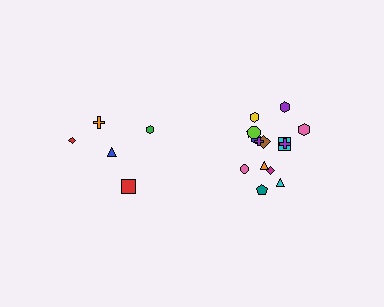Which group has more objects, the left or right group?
The right group.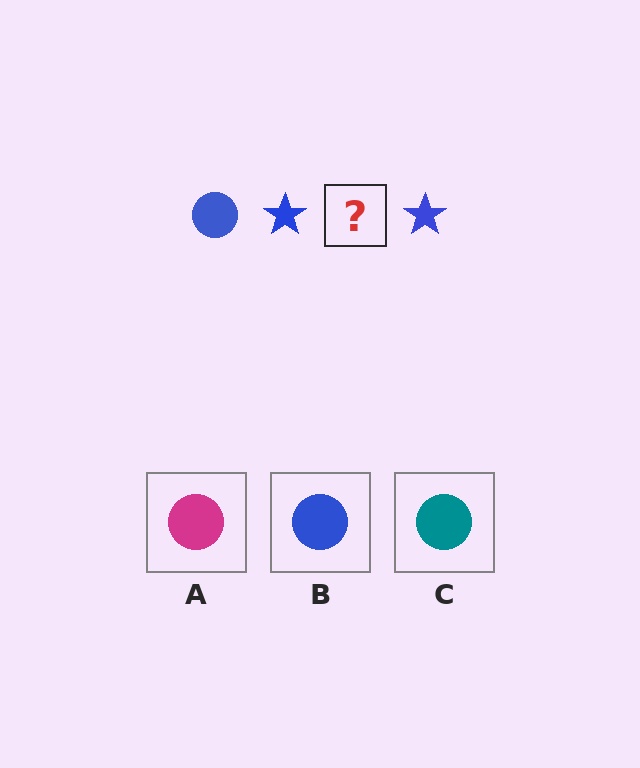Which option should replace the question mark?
Option B.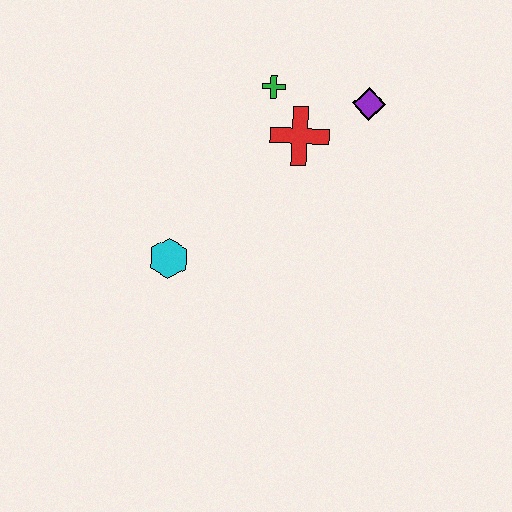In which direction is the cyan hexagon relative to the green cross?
The cyan hexagon is below the green cross.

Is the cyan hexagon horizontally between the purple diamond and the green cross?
No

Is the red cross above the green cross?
No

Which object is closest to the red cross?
The green cross is closest to the red cross.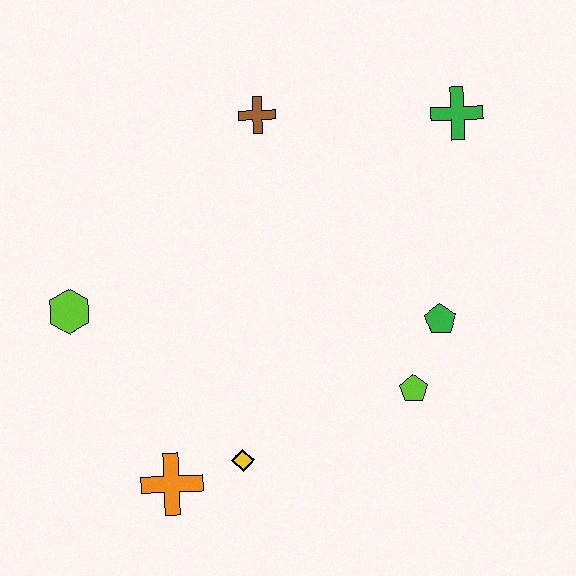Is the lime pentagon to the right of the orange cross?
Yes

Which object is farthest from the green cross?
The orange cross is farthest from the green cross.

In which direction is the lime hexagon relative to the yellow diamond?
The lime hexagon is to the left of the yellow diamond.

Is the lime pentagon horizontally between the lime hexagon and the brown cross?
No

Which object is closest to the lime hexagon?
The orange cross is closest to the lime hexagon.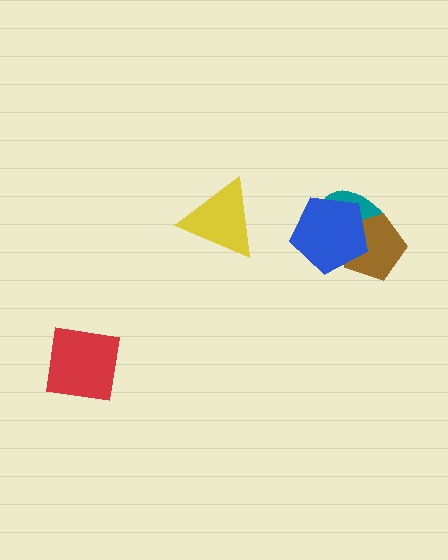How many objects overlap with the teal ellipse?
2 objects overlap with the teal ellipse.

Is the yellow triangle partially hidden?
No, no other shape covers it.